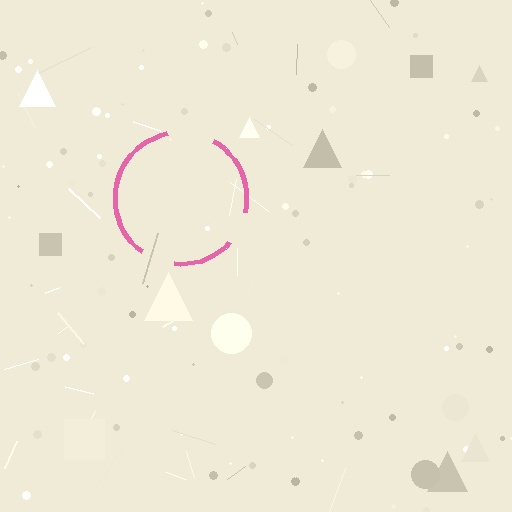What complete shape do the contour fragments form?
The contour fragments form a circle.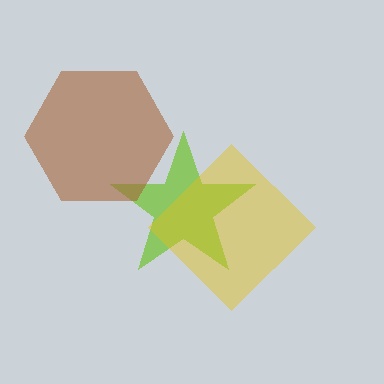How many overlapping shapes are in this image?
There are 3 overlapping shapes in the image.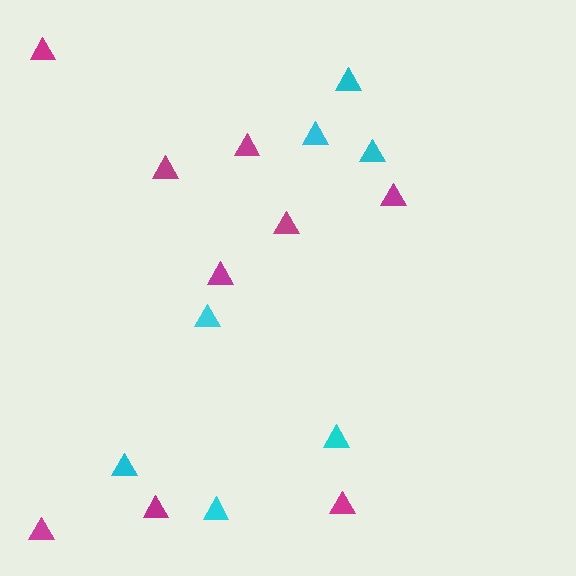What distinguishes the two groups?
There are 2 groups: one group of magenta triangles (9) and one group of cyan triangles (7).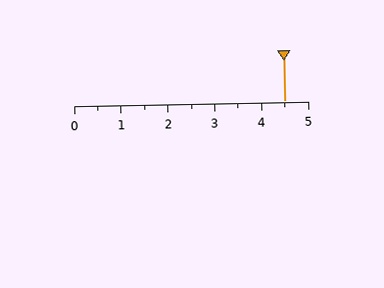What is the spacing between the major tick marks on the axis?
The major ticks are spaced 1 apart.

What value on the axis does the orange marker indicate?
The marker indicates approximately 4.5.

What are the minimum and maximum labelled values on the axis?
The axis runs from 0 to 5.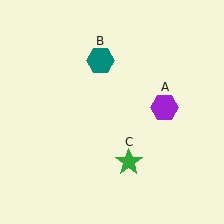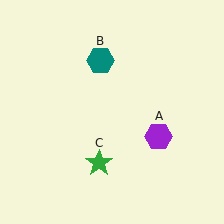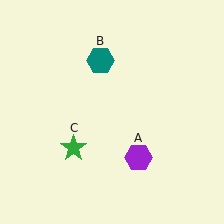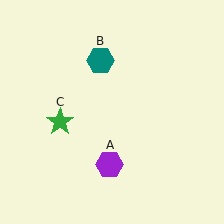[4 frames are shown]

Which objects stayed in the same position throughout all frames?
Teal hexagon (object B) remained stationary.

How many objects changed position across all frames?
2 objects changed position: purple hexagon (object A), green star (object C).